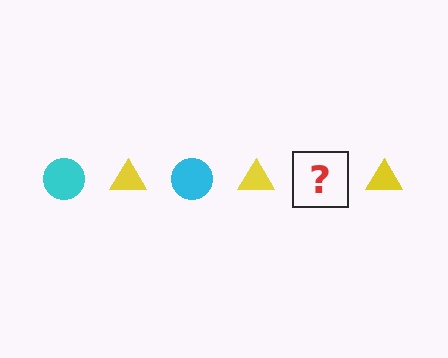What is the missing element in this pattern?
The missing element is a cyan circle.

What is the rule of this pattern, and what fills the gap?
The rule is that the pattern alternates between cyan circle and yellow triangle. The gap should be filled with a cyan circle.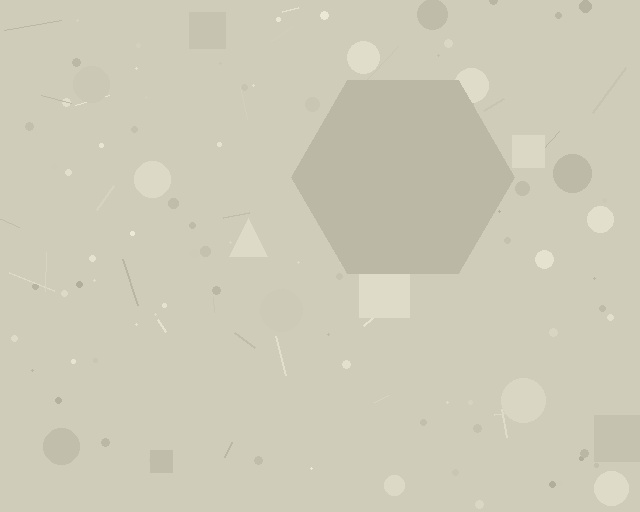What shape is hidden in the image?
A hexagon is hidden in the image.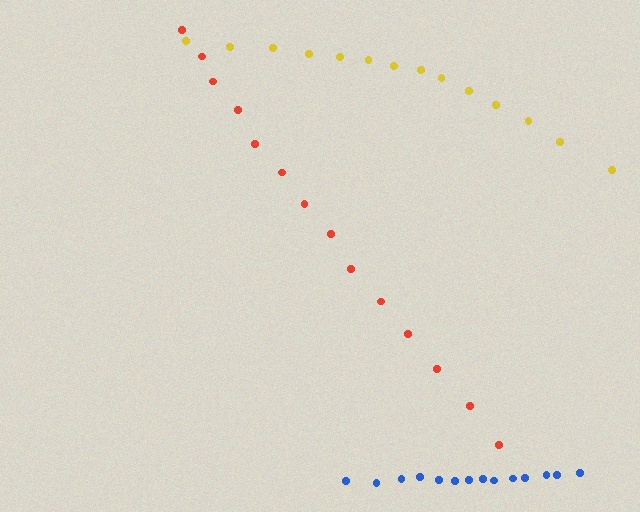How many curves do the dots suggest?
There are 3 distinct paths.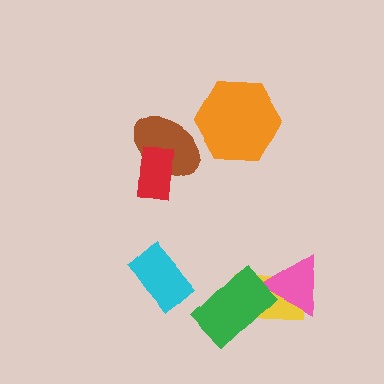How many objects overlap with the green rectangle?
2 objects overlap with the green rectangle.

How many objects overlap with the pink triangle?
2 objects overlap with the pink triangle.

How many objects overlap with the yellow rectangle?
2 objects overlap with the yellow rectangle.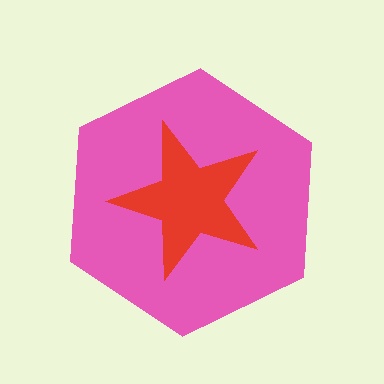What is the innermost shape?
The red star.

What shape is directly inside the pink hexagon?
The red star.